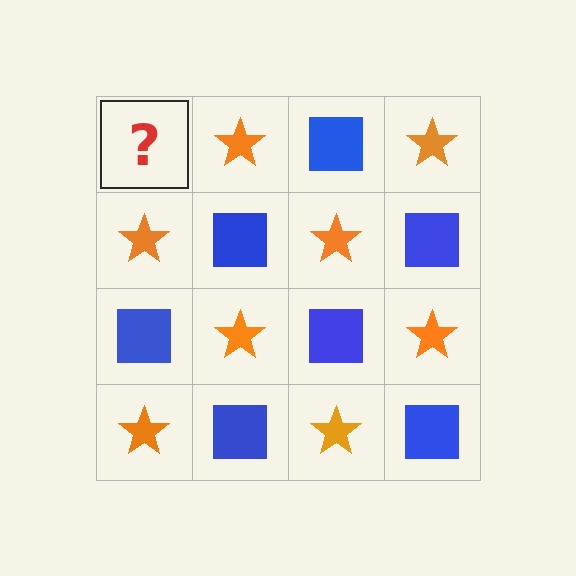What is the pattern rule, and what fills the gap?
The rule is that it alternates blue square and orange star in a checkerboard pattern. The gap should be filled with a blue square.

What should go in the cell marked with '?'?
The missing cell should contain a blue square.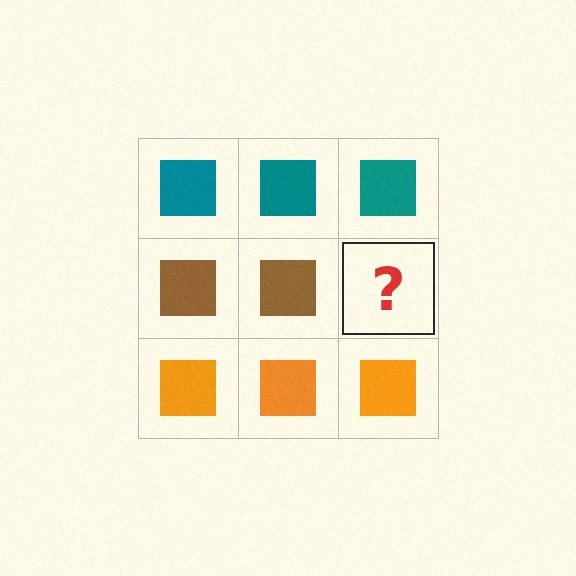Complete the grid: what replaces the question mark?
The question mark should be replaced with a brown square.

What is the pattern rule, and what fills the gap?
The rule is that each row has a consistent color. The gap should be filled with a brown square.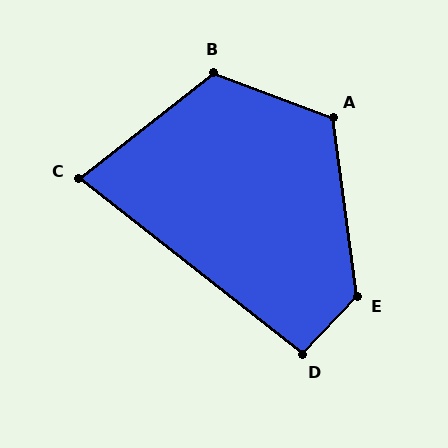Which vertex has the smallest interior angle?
C, at approximately 76 degrees.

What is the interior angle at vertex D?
Approximately 96 degrees (obtuse).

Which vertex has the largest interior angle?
E, at approximately 128 degrees.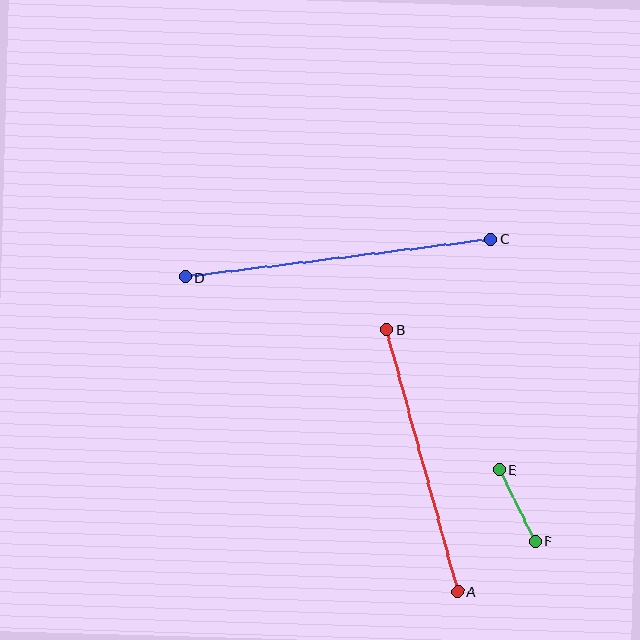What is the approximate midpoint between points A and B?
The midpoint is at approximately (422, 461) pixels.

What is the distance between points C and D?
The distance is approximately 308 pixels.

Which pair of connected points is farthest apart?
Points C and D are farthest apart.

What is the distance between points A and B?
The distance is approximately 272 pixels.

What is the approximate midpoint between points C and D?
The midpoint is at approximately (338, 258) pixels.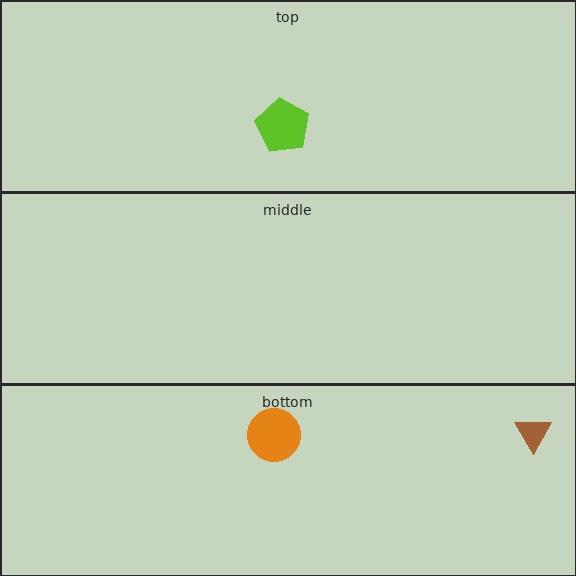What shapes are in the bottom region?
The orange circle, the brown triangle.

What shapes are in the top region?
The lime pentagon.